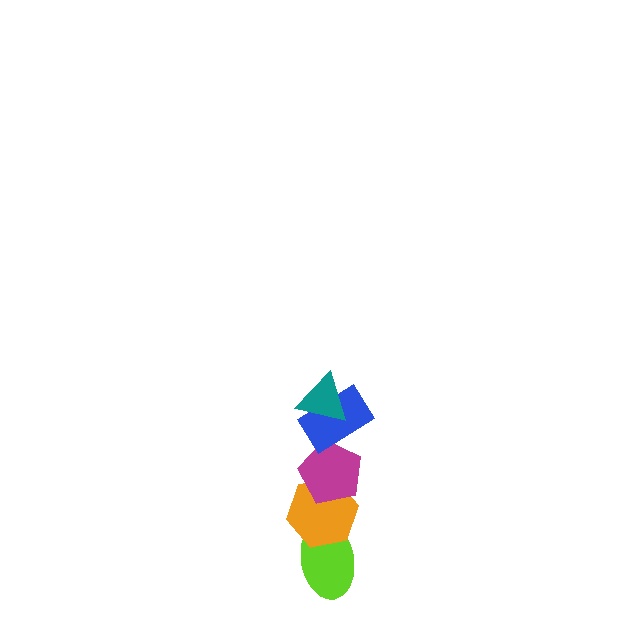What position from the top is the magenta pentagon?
The magenta pentagon is 3rd from the top.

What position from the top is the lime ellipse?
The lime ellipse is 5th from the top.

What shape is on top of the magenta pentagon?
The blue rectangle is on top of the magenta pentagon.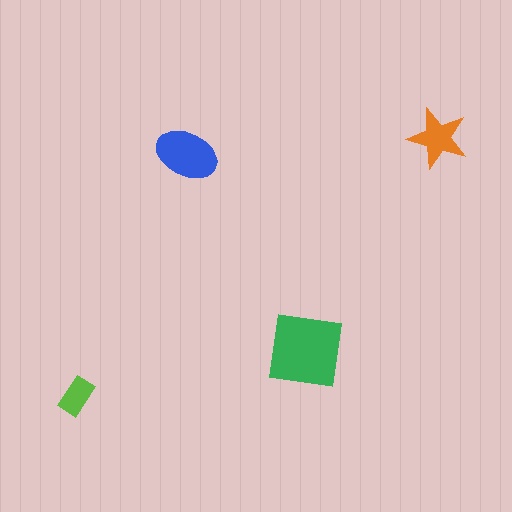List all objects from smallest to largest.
The lime rectangle, the orange star, the blue ellipse, the green square.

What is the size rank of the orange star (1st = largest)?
3rd.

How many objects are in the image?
There are 4 objects in the image.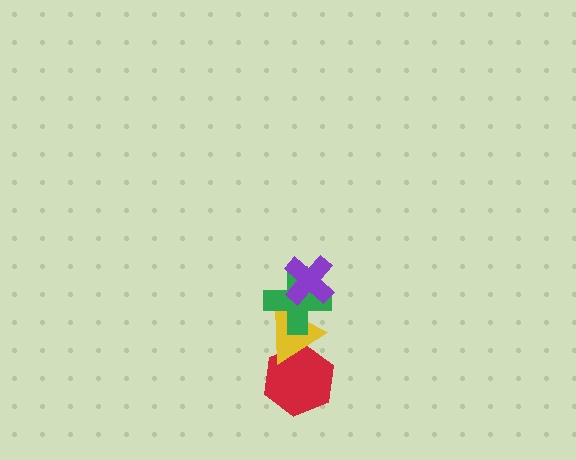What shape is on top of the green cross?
The purple cross is on top of the green cross.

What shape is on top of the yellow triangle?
The green cross is on top of the yellow triangle.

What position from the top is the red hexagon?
The red hexagon is 4th from the top.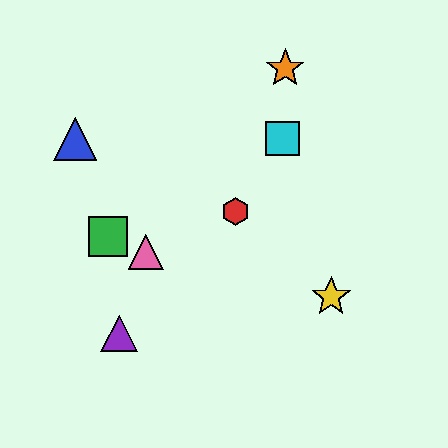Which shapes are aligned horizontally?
The blue triangle, the cyan square are aligned horizontally.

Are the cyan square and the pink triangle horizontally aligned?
No, the cyan square is at y≈139 and the pink triangle is at y≈252.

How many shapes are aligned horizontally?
2 shapes (the blue triangle, the cyan square) are aligned horizontally.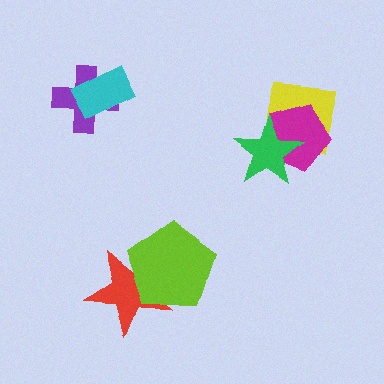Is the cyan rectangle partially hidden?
No, no other shape covers it.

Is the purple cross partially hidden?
Yes, it is partially covered by another shape.